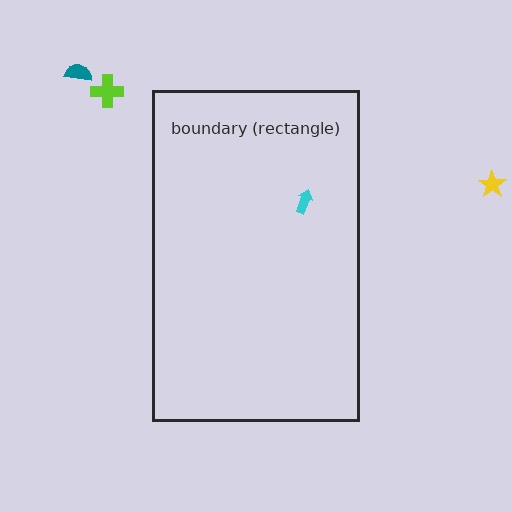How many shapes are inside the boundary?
1 inside, 3 outside.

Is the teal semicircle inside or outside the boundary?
Outside.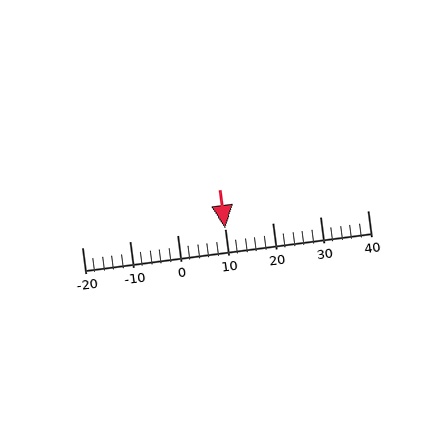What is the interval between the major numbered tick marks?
The major tick marks are spaced 10 units apart.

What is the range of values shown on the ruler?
The ruler shows values from -20 to 40.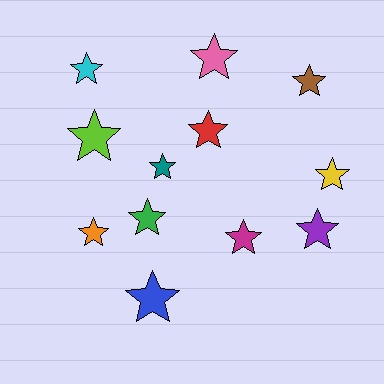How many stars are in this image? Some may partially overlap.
There are 12 stars.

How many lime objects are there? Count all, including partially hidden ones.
There is 1 lime object.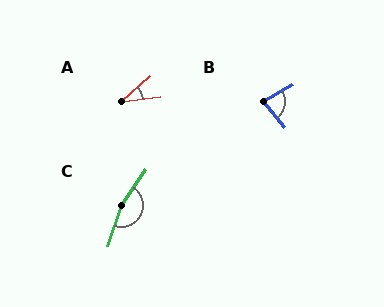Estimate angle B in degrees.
Approximately 80 degrees.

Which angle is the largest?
C, at approximately 165 degrees.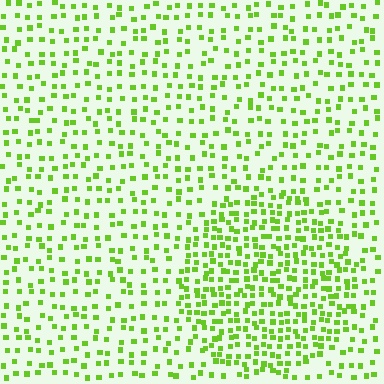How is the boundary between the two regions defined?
The boundary is defined by a change in element density (approximately 1.9x ratio). All elements are the same color, size, and shape.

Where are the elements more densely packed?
The elements are more densely packed inside the circle boundary.